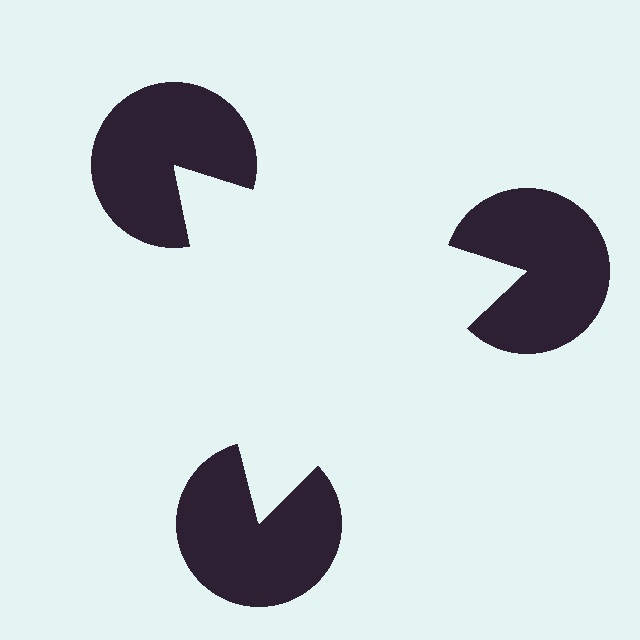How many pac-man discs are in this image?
There are 3 — one at each vertex of the illusory triangle.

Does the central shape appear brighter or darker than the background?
It typically appears slightly brighter than the background, even though no actual brightness change is drawn.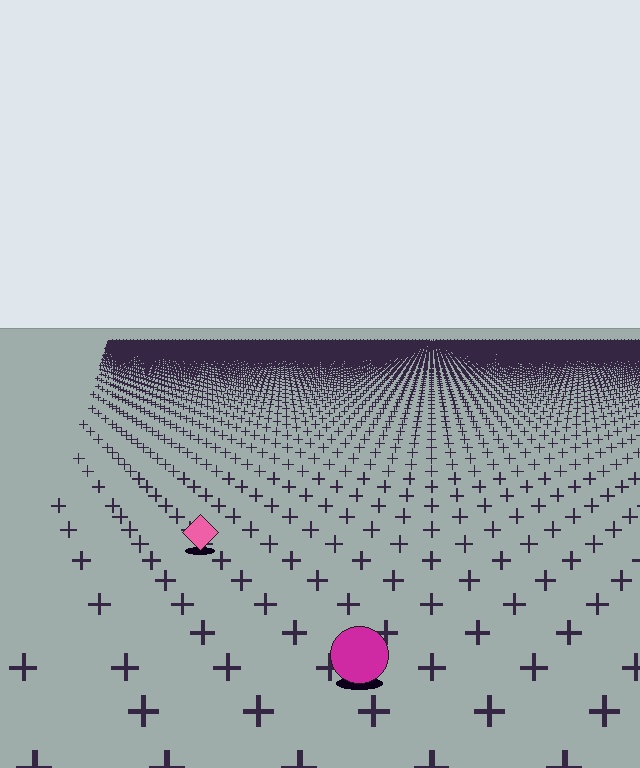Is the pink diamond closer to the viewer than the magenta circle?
No. The magenta circle is closer — you can tell from the texture gradient: the ground texture is coarser near it.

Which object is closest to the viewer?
The magenta circle is closest. The texture marks near it are larger and more spread out.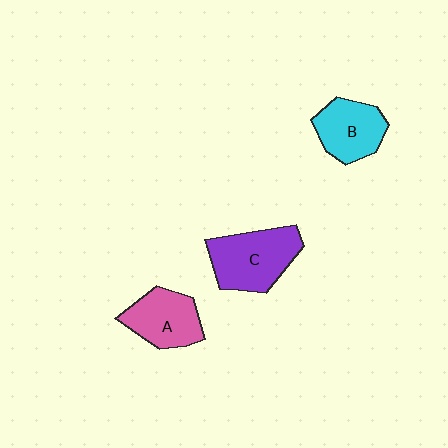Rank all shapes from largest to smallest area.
From largest to smallest: C (purple), A (pink), B (cyan).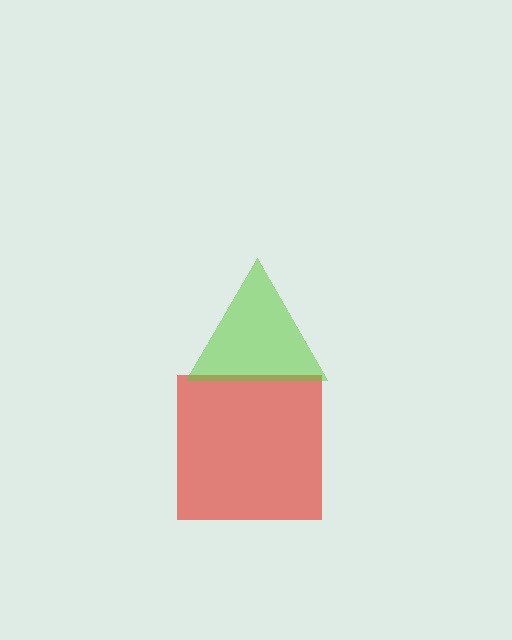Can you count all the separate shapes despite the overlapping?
Yes, there are 2 separate shapes.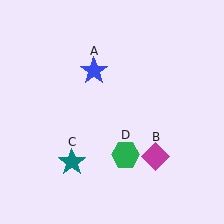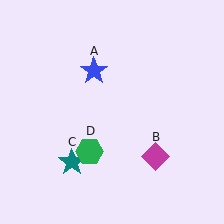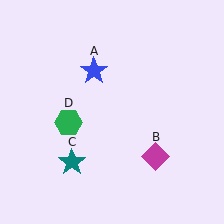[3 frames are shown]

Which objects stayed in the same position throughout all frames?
Blue star (object A) and magenta diamond (object B) and teal star (object C) remained stationary.